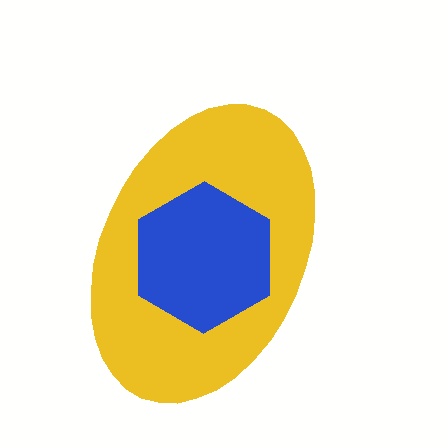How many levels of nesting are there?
2.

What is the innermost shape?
The blue hexagon.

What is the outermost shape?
The yellow ellipse.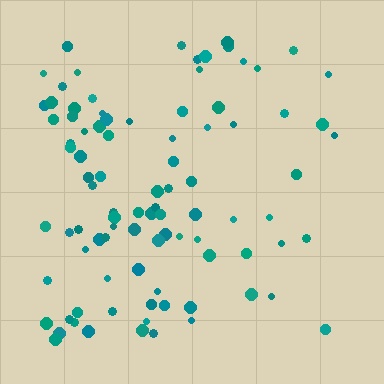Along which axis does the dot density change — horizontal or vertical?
Horizontal.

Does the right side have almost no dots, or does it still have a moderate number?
Still a moderate number, just noticeably fewer than the left.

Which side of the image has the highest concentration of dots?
The left.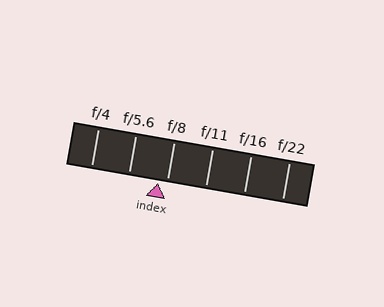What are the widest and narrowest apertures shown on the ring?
The widest aperture shown is f/4 and the narrowest is f/22.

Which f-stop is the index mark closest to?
The index mark is closest to f/8.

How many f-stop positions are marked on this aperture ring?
There are 6 f-stop positions marked.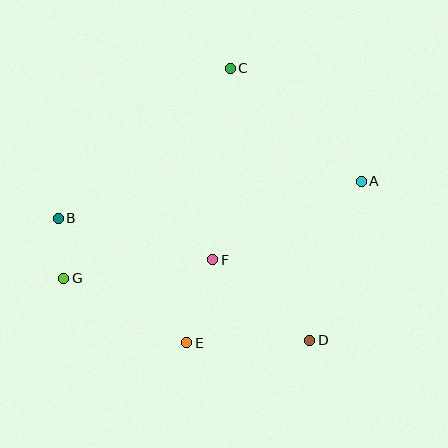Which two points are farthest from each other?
Points A and G are farthest from each other.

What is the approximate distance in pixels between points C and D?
The distance between C and D is approximately 284 pixels.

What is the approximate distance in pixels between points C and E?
The distance between C and E is approximately 278 pixels.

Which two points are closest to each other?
Points B and G are closest to each other.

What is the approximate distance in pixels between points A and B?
The distance between A and B is approximately 305 pixels.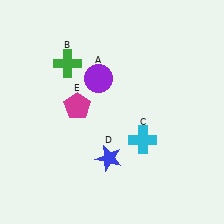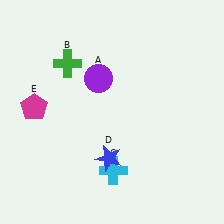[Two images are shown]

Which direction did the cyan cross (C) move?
The cyan cross (C) moved down.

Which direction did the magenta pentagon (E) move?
The magenta pentagon (E) moved left.